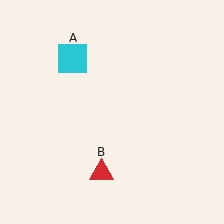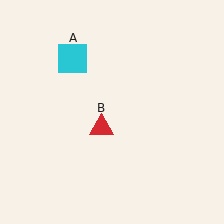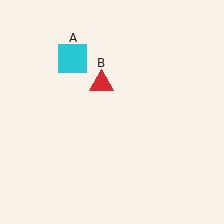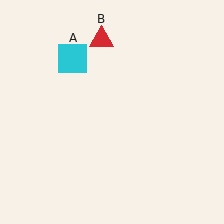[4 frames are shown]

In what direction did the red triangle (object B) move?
The red triangle (object B) moved up.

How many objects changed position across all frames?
1 object changed position: red triangle (object B).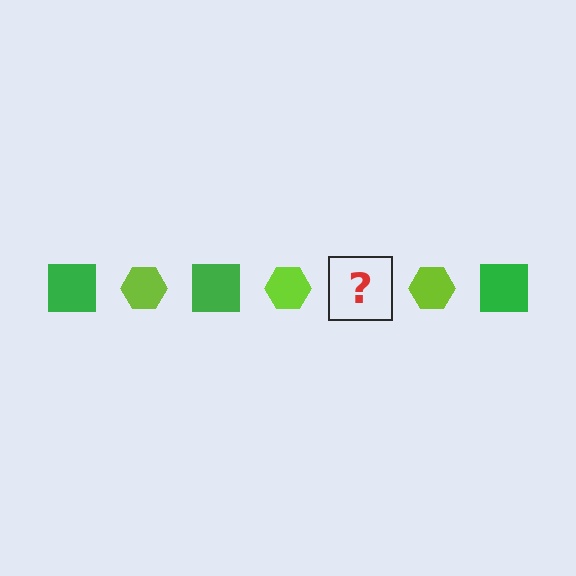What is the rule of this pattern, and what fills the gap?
The rule is that the pattern alternates between green square and lime hexagon. The gap should be filled with a green square.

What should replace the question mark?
The question mark should be replaced with a green square.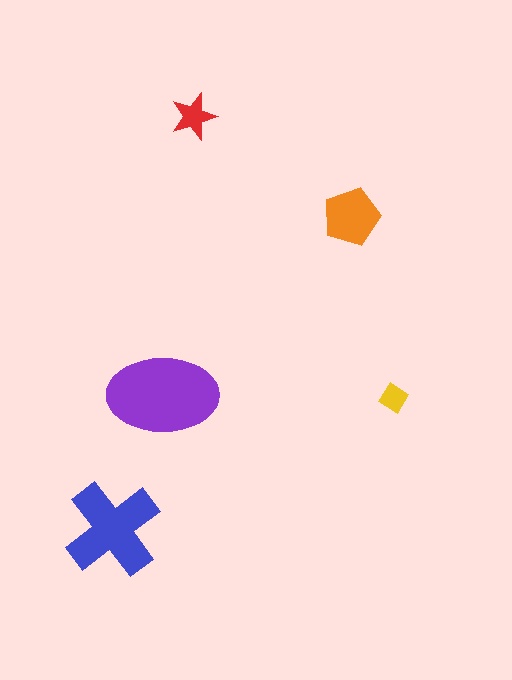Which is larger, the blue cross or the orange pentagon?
The blue cross.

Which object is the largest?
The purple ellipse.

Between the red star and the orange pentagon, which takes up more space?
The orange pentagon.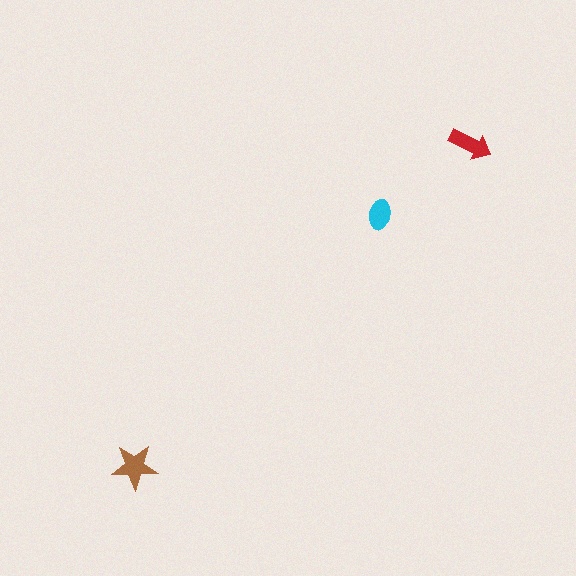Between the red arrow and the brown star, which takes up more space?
The brown star.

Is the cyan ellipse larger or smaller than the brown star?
Smaller.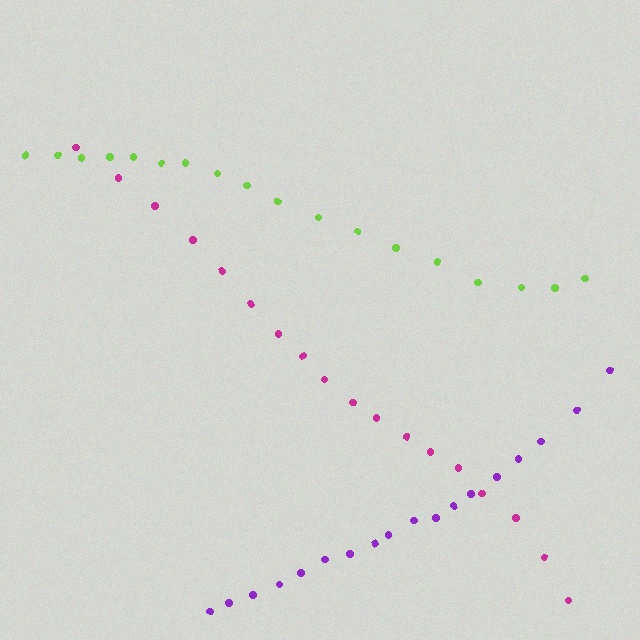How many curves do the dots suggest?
There are 3 distinct paths.